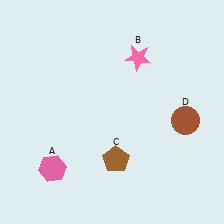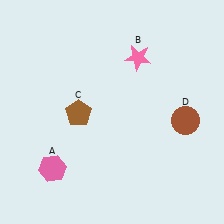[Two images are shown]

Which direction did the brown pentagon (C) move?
The brown pentagon (C) moved up.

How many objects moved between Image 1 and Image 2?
1 object moved between the two images.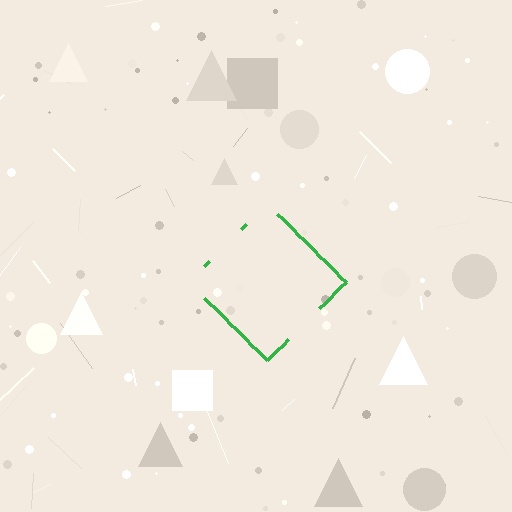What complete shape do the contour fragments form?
The contour fragments form a diamond.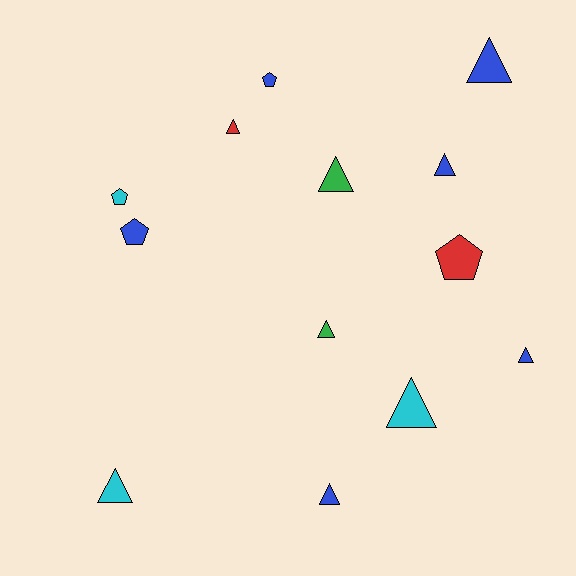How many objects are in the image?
There are 13 objects.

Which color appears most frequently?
Blue, with 6 objects.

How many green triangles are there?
There are 2 green triangles.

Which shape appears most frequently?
Triangle, with 9 objects.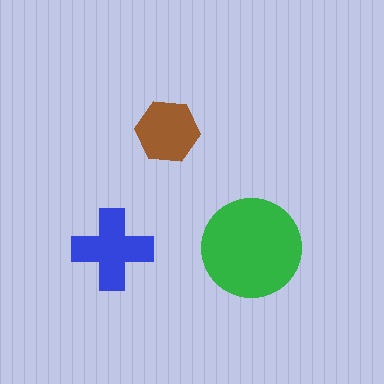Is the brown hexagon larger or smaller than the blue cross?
Smaller.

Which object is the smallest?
The brown hexagon.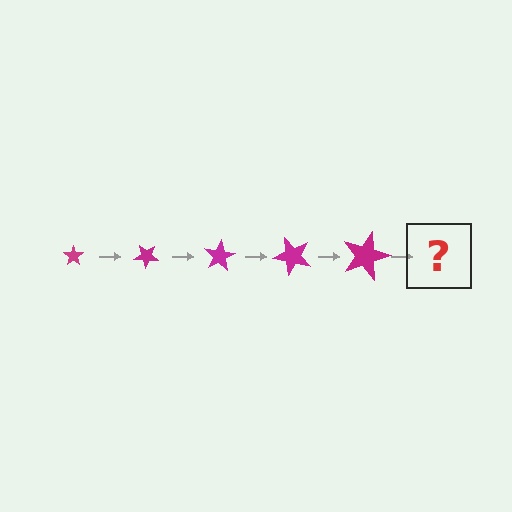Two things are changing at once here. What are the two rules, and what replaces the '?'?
The two rules are that the star grows larger each step and it rotates 40 degrees each step. The '?' should be a star, larger than the previous one and rotated 200 degrees from the start.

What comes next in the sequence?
The next element should be a star, larger than the previous one and rotated 200 degrees from the start.